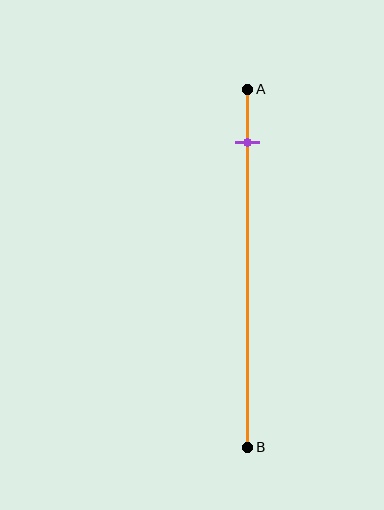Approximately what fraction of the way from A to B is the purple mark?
The purple mark is approximately 15% of the way from A to B.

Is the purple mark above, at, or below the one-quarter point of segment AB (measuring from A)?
The purple mark is above the one-quarter point of segment AB.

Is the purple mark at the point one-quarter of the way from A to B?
No, the mark is at about 15% from A, not at the 25% one-quarter point.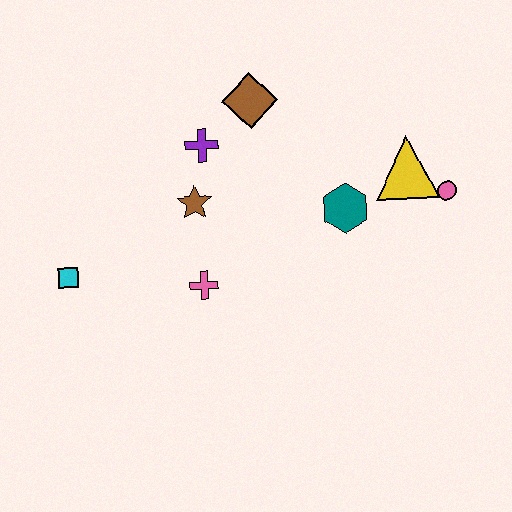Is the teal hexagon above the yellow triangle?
No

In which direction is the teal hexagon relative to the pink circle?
The teal hexagon is to the left of the pink circle.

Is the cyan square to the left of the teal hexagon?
Yes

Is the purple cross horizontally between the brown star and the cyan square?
No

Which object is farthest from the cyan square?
The pink circle is farthest from the cyan square.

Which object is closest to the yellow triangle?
The pink circle is closest to the yellow triangle.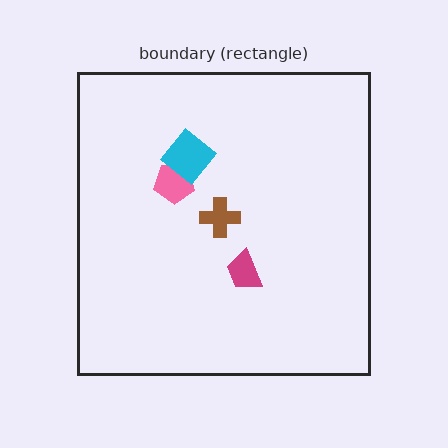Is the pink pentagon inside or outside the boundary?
Inside.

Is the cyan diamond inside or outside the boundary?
Inside.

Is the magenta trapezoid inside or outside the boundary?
Inside.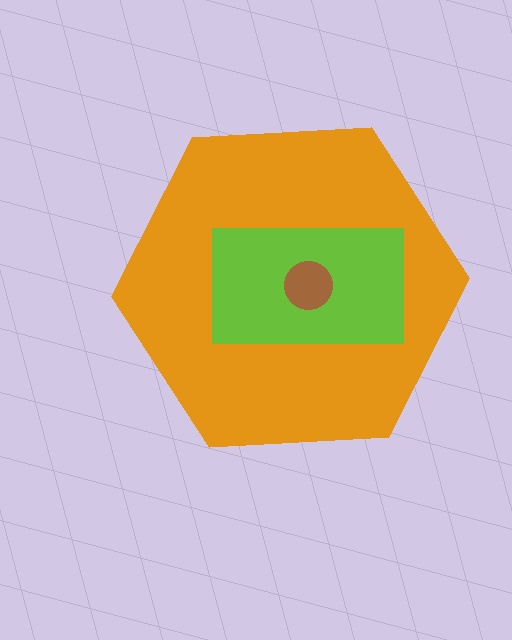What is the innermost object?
The brown circle.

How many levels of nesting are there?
3.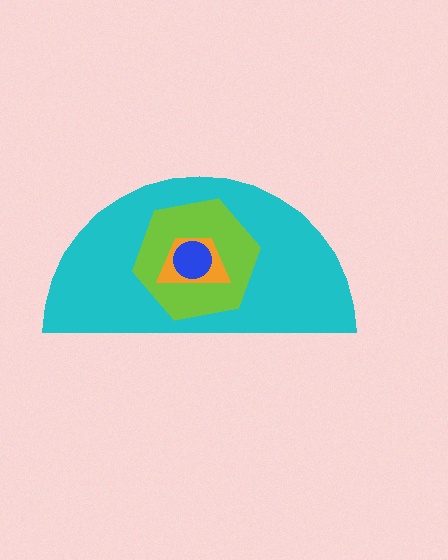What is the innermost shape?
The blue circle.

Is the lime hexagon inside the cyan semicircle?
Yes.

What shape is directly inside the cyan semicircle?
The lime hexagon.